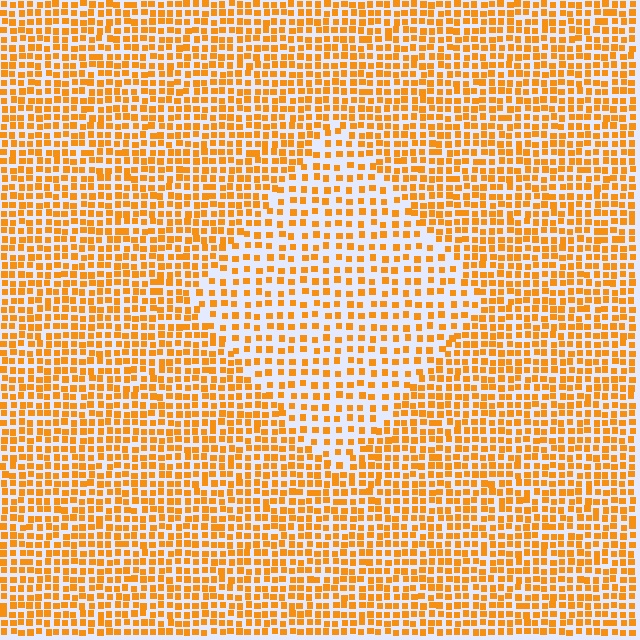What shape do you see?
I see a diamond.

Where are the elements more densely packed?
The elements are more densely packed outside the diamond boundary.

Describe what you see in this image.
The image contains small orange elements arranged at two different densities. A diamond-shaped region is visible where the elements are less densely packed than the surrounding area.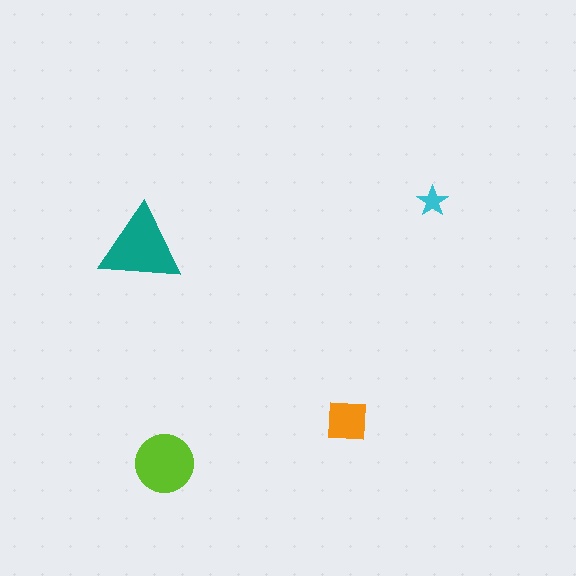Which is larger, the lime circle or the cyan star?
The lime circle.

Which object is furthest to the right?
The cyan star is rightmost.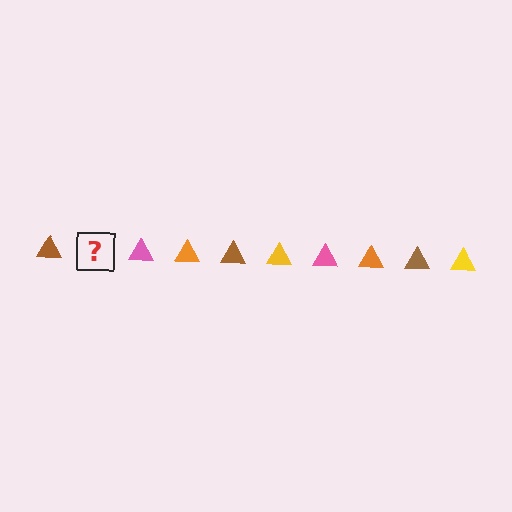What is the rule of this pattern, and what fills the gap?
The rule is that the pattern cycles through brown, yellow, pink, orange triangles. The gap should be filled with a yellow triangle.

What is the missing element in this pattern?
The missing element is a yellow triangle.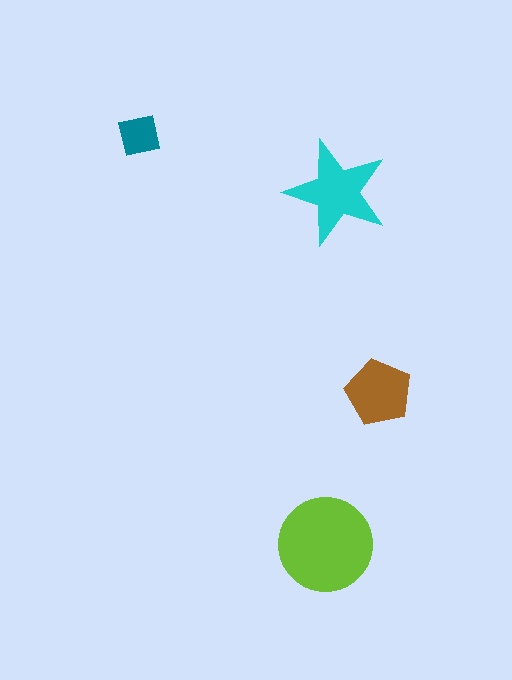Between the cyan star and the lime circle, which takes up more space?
The lime circle.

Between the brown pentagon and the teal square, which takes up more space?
The brown pentagon.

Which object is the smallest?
The teal square.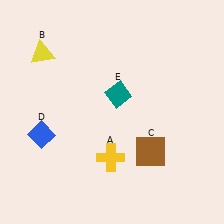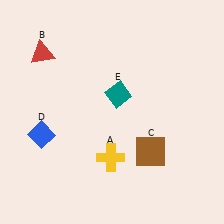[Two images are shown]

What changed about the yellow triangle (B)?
In Image 1, B is yellow. In Image 2, it changed to red.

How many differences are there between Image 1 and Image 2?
There is 1 difference between the two images.